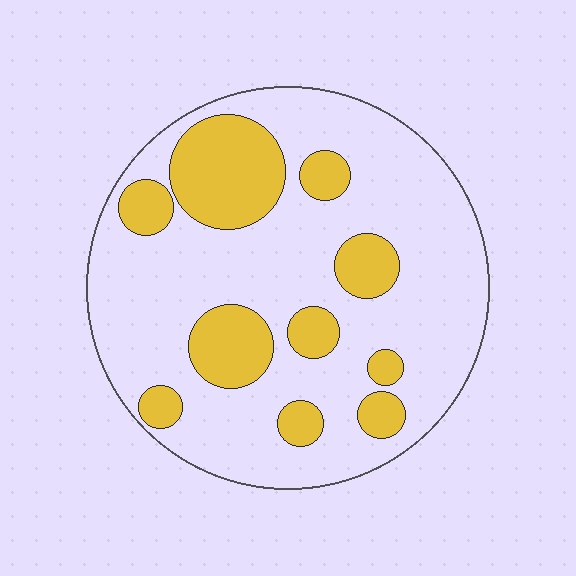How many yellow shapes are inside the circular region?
10.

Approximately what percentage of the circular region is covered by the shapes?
Approximately 25%.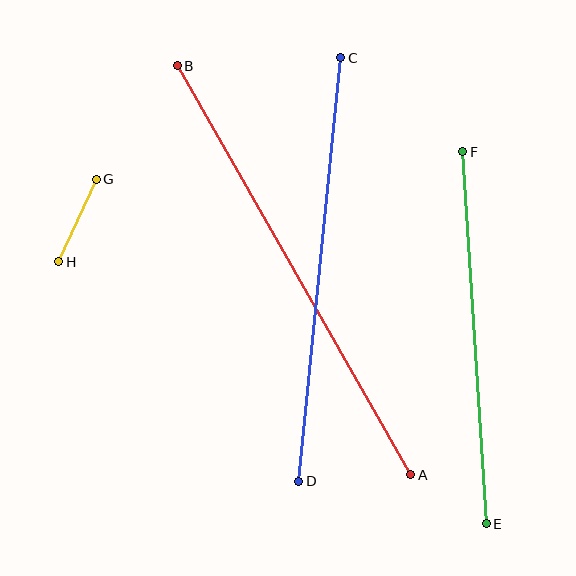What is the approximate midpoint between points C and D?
The midpoint is at approximately (320, 270) pixels.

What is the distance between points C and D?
The distance is approximately 426 pixels.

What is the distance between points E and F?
The distance is approximately 373 pixels.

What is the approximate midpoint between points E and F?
The midpoint is at approximately (475, 338) pixels.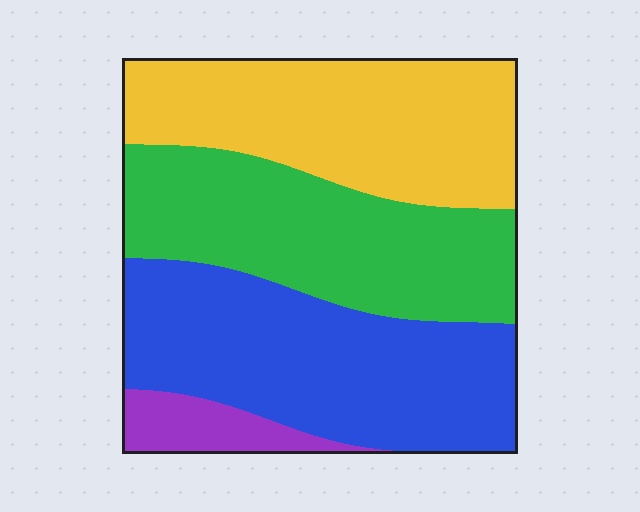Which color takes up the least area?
Purple, at roughly 5%.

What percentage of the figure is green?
Green covers 30% of the figure.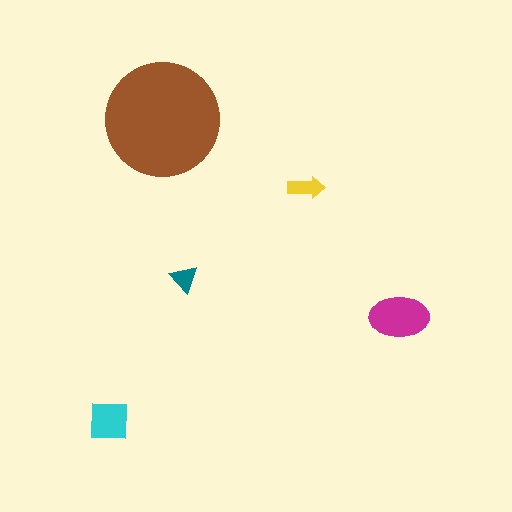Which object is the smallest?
The teal triangle.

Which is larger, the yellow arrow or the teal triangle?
The yellow arrow.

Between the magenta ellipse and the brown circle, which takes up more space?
The brown circle.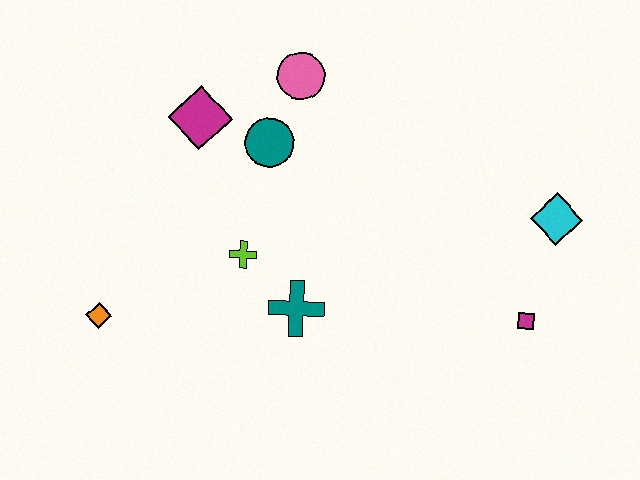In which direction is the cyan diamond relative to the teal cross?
The cyan diamond is to the right of the teal cross.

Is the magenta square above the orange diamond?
Yes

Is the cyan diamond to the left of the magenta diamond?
No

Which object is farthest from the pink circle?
The magenta square is farthest from the pink circle.